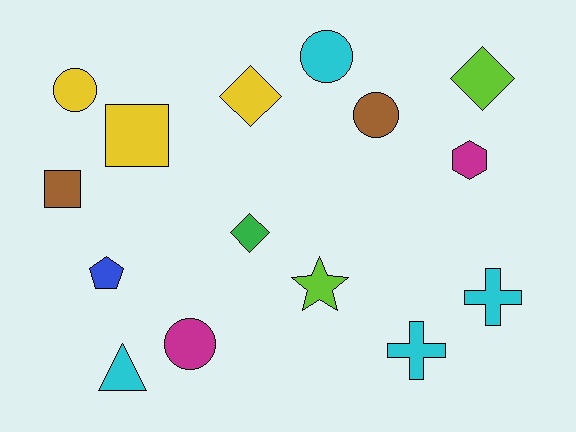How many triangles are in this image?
There is 1 triangle.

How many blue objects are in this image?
There is 1 blue object.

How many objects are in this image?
There are 15 objects.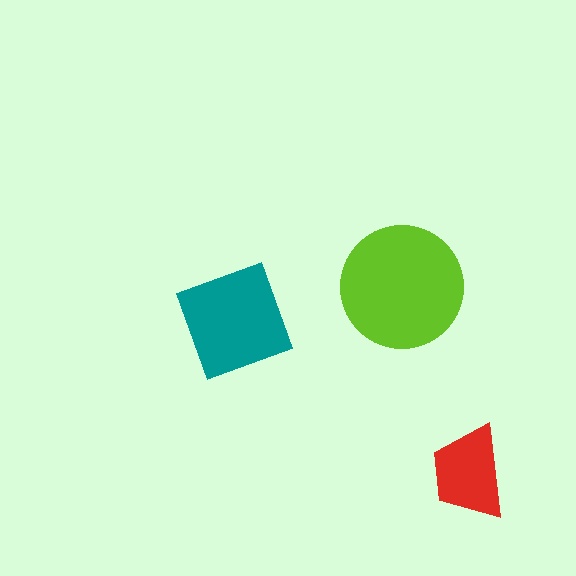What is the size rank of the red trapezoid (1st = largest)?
3rd.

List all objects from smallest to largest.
The red trapezoid, the teal diamond, the lime circle.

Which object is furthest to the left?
The teal diamond is leftmost.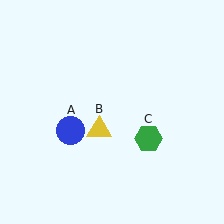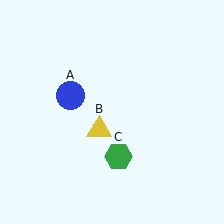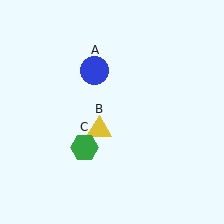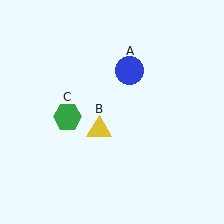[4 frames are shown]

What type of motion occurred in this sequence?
The blue circle (object A), green hexagon (object C) rotated clockwise around the center of the scene.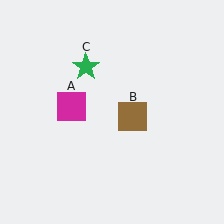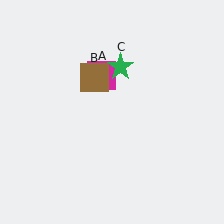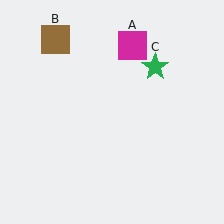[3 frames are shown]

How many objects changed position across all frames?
3 objects changed position: magenta square (object A), brown square (object B), green star (object C).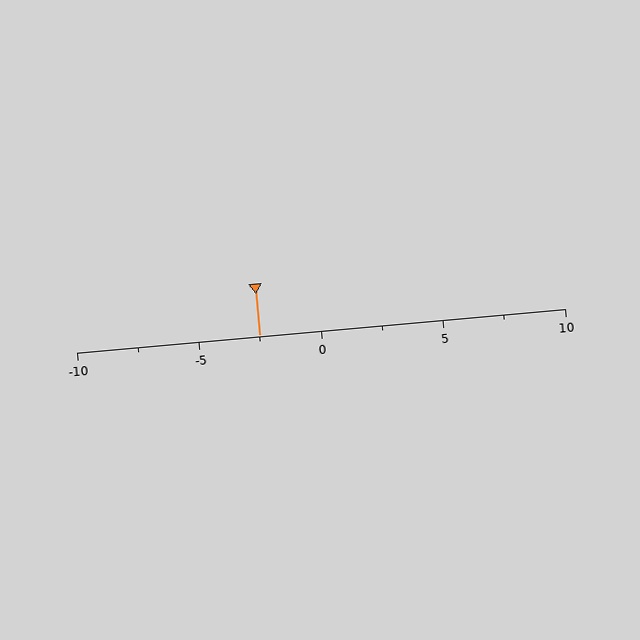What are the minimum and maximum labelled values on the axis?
The axis runs from -10 to 10.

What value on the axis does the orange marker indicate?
The marker indicates approximately -2.5.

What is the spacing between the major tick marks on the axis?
The major ticks are spaced 5 apart.